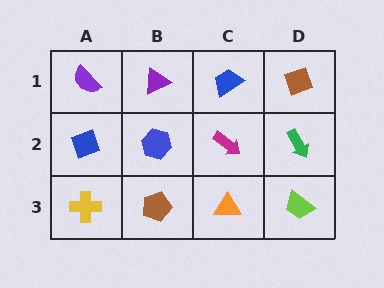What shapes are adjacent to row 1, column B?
A blue hexagon (row 2, column B), a purple semicircle (row 1, column A), a blue trapezoid (row 1, column C).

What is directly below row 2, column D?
A lime trapezoid.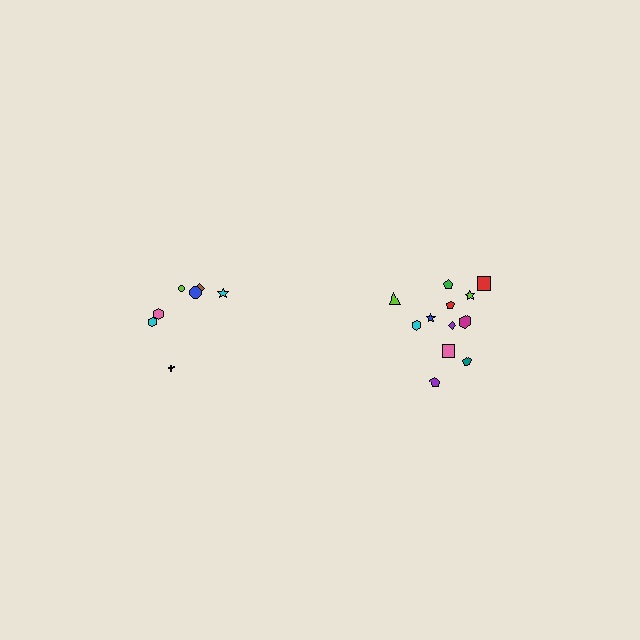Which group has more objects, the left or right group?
The right group.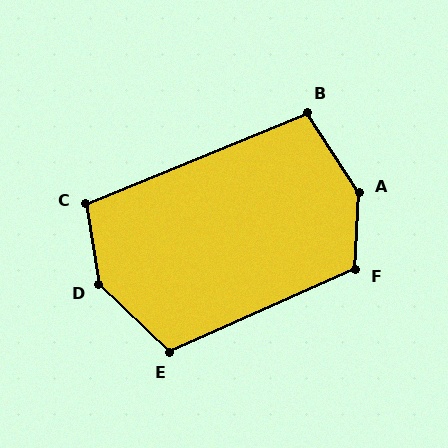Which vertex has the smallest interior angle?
B, at approximately 101 degrees.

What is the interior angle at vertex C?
Approximately 104 degrees (obtuse).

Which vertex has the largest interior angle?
A, at approximately 144 degrees.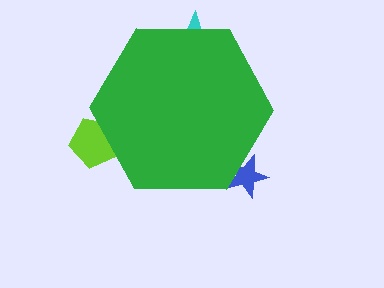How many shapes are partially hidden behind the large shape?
3 shapes are partially hidden.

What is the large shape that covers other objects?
A green hexagon.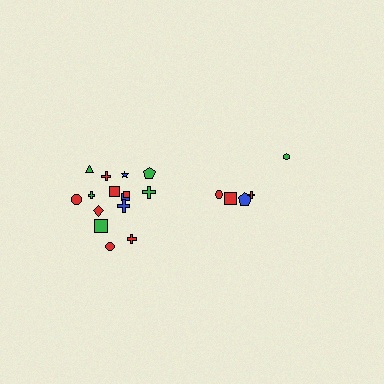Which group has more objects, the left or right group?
The left group.